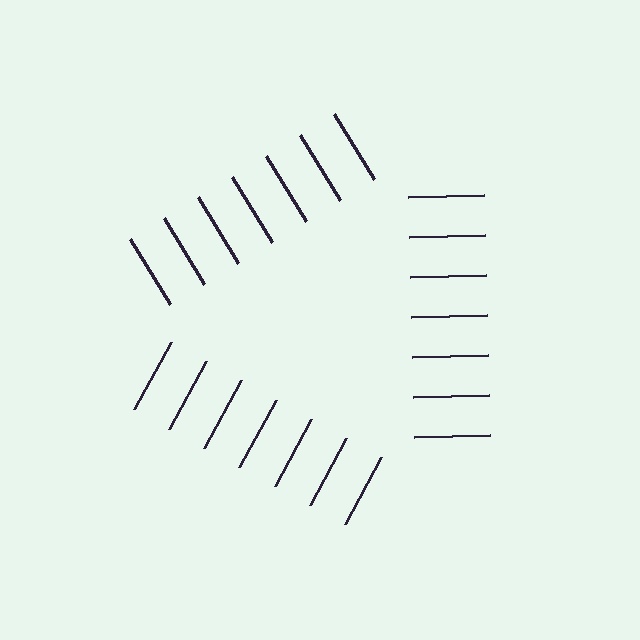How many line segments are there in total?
21 — 7 along each of the 3 edges.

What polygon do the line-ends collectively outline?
An illusory triangle — the line segments terminate on its edges but no continuous stroke is drawn.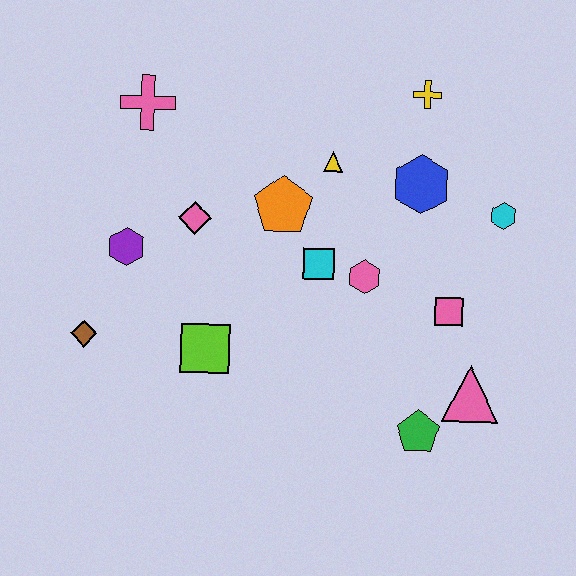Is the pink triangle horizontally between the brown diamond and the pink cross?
No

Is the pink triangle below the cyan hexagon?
Yes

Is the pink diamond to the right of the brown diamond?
Yes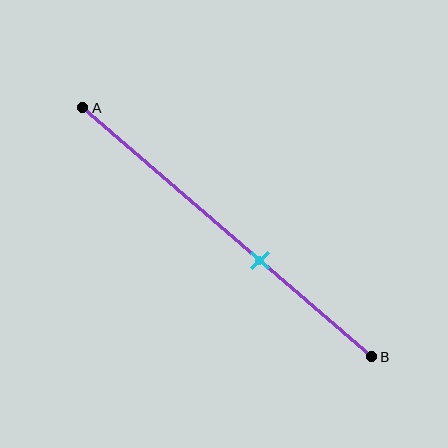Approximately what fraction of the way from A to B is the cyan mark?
The cyan mark is approximately 60% of the way from A to B.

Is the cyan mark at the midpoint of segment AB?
No, the mark is at about 60% from A, not at the 50% midpoint.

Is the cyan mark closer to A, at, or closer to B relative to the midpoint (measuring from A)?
The cyan mark is closer to point B than the midpoint of segment AB.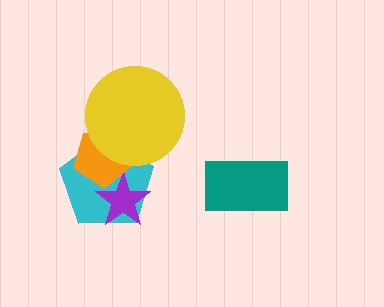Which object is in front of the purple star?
The orange pentagon is in front of the purple star.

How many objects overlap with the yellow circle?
2 objects overlap with the yellow circle.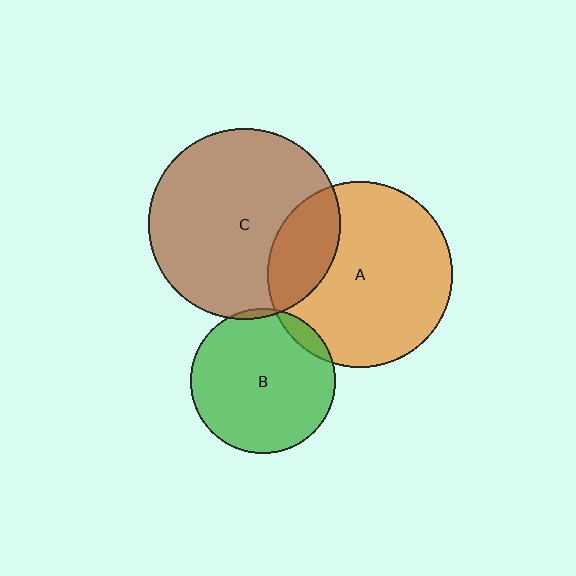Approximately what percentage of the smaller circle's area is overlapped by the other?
Approximately 5%.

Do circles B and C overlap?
Yes.